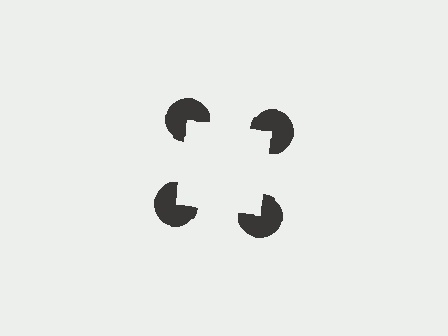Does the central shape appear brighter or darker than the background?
It typically appears slightly brighter than the background, even though no actual brightness change is drawn.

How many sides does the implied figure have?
4 sides.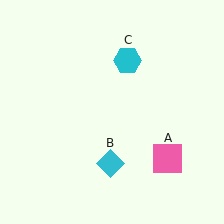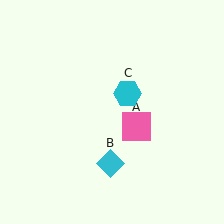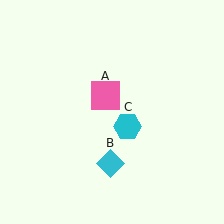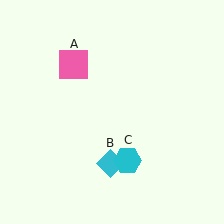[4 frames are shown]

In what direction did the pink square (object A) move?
The pink square (object A) moved up and to the left.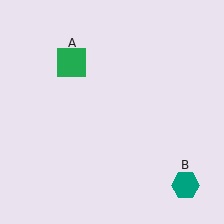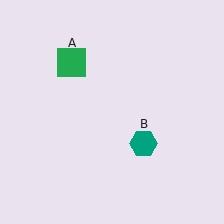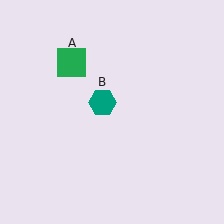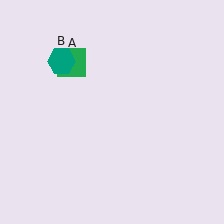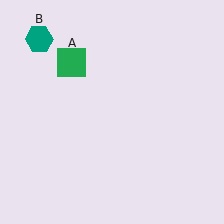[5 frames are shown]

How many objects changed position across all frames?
1 object changed position: teal hexagon (object B).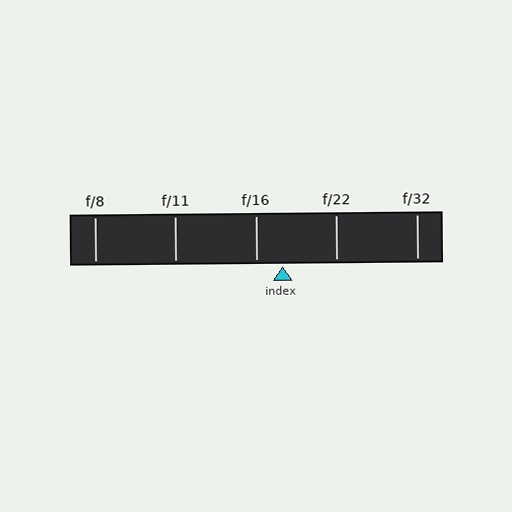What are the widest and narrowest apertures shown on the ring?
The widest aperture shown is f/8 and the narrowest is f/32.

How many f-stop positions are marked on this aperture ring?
There are 5 f-stop positions marked.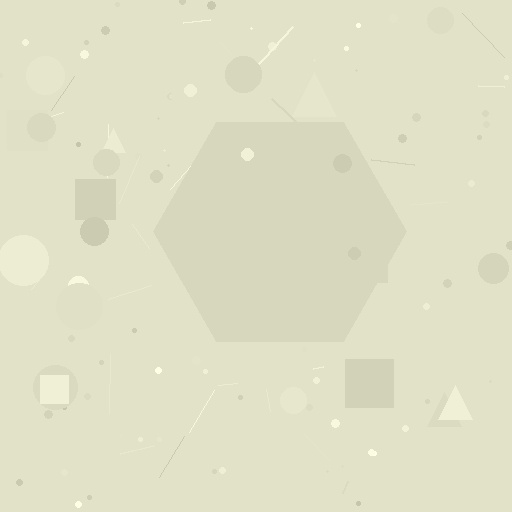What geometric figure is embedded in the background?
A hexagon is embedded in the background.